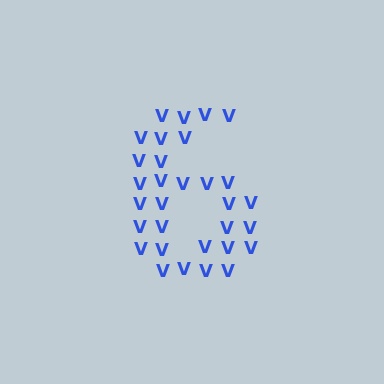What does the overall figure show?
The overall figure shows the digit 6.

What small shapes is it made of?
It is made of small letter V's.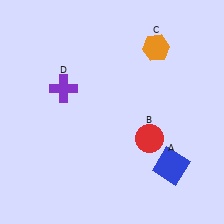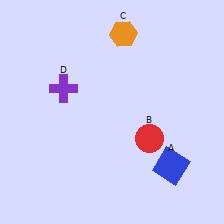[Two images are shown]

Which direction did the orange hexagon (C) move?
The orange hexagon (C) moved left.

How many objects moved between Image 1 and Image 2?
1 object moved between the two images.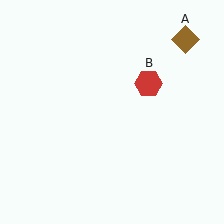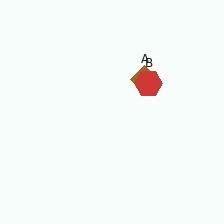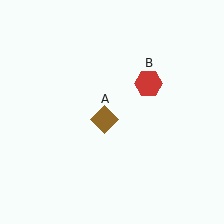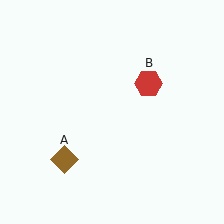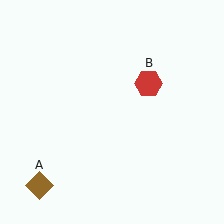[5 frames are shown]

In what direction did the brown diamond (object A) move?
The brown diamond (object A) moved down and to the left.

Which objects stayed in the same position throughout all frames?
Red hexagon (object B) remained stationary.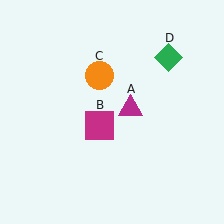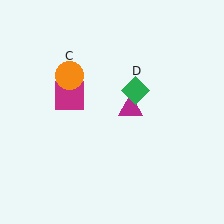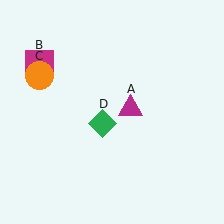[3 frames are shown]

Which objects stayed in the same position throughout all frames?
Magenta triangle (object A) remained stationary.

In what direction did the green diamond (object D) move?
The green diamond (object D) moved down and to the left.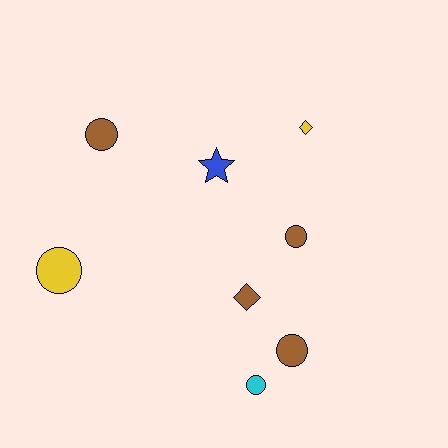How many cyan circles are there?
There is 1 cyan circle.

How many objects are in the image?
There are 8 objects.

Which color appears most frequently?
Brown, with 4 objects.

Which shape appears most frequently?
Circle, with 5 objects.